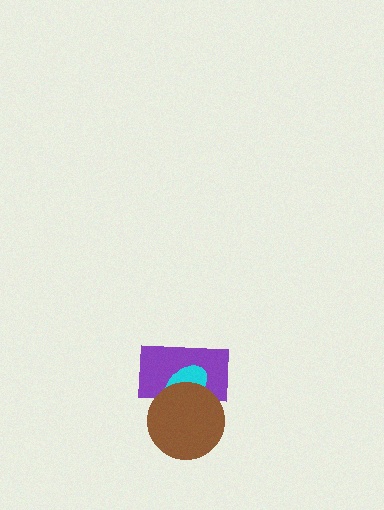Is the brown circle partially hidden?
No, no other shape covers it.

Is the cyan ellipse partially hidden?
Yes, it is partially covered by another shape.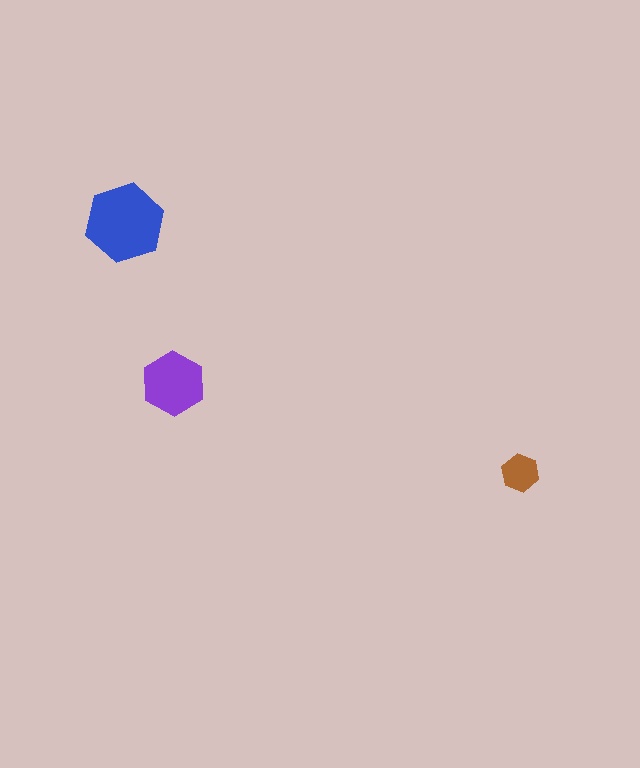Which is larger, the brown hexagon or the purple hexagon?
The purple one.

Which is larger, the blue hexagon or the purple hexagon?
The blue one.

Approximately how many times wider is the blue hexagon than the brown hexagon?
About 2 times wider.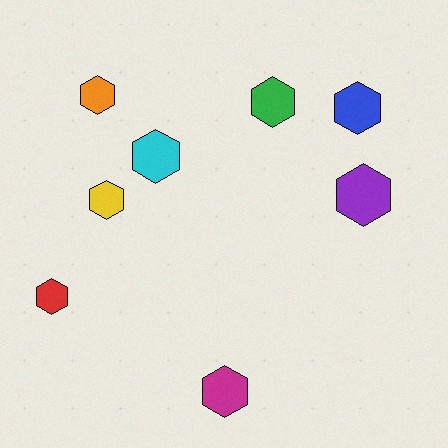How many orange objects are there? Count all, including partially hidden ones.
There is 1 orange object.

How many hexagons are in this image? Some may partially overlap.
There are 8 hexagons.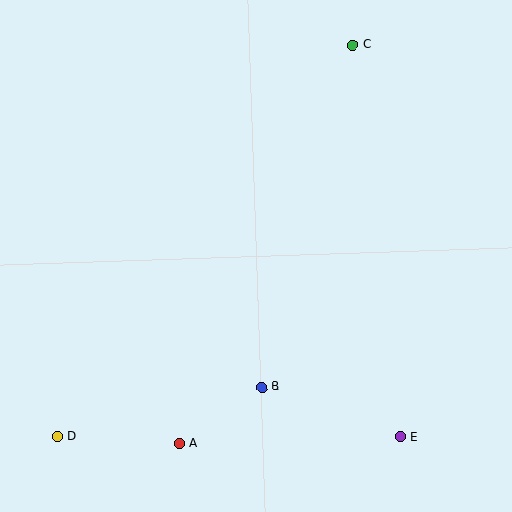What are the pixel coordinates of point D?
Point D is at (57, 437).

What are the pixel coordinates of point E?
Point E is at (400, 437).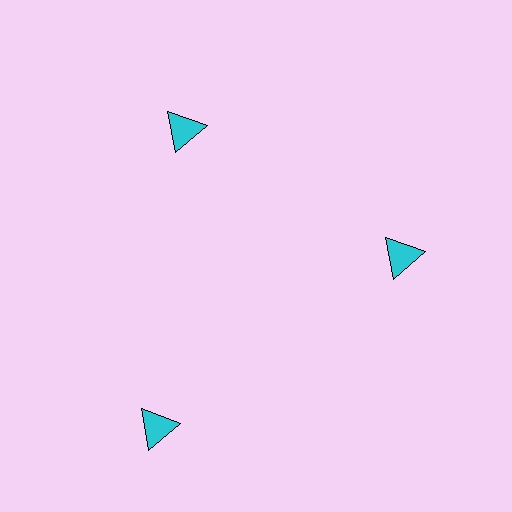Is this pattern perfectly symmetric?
No. The 3 cyan triangles are arranged in a ring, but one element near the 7 o'clock position is pushed outward from the center, breaking the 3-fold rotational symmetry.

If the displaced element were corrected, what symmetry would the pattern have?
It would have 3-fold rotational symmetry — the pattern would map onto itself every 120 degrees.